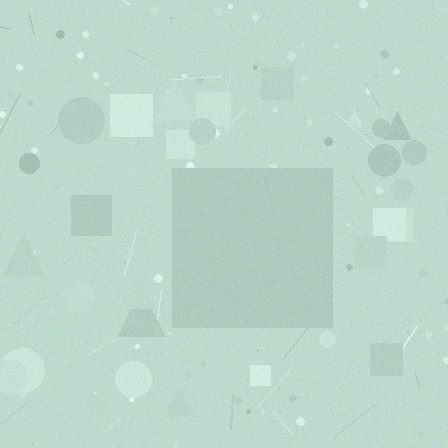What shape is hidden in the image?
A square is hidden in the image.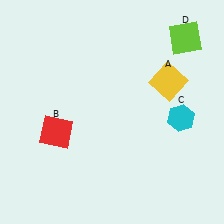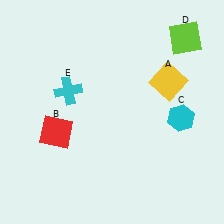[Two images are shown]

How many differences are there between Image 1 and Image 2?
There is 1 difference between the two images.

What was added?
A cyan cross (E) was added in Image 2.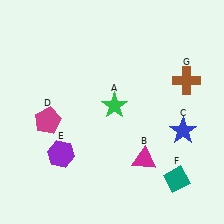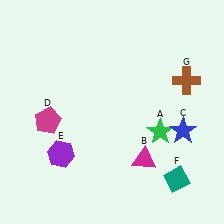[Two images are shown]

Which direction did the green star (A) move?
The green star (A) moved right.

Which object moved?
The green star (A) moved right.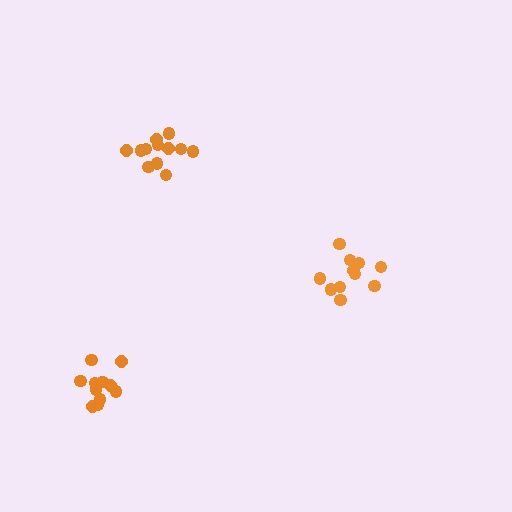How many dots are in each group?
Group 1: 11 dots, Group 2: 11 dots, Group 3: 12 dots (34 total).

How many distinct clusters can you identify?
There are 3 distinct clusters.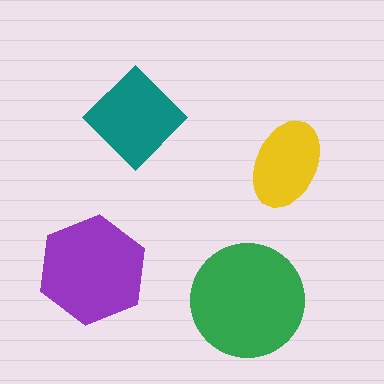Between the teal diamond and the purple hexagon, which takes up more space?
The purple hexagon.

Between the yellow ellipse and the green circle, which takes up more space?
The green circle.